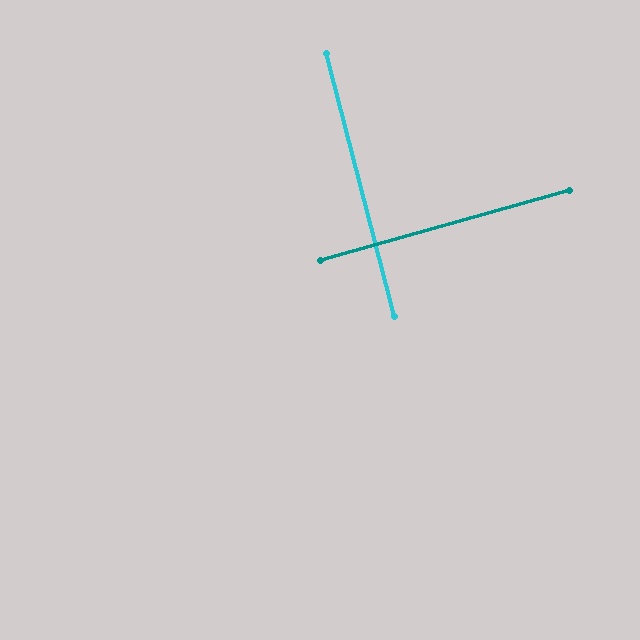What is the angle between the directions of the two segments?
Approximately 89 degrees.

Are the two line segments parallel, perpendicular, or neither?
Perpendicular — they meet at approximately 89°.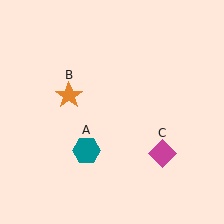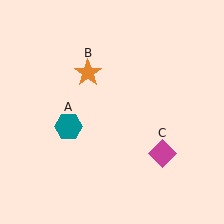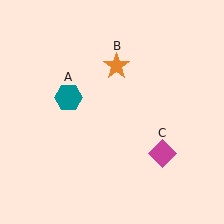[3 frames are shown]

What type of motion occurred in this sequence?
The teal hexagon (object A), orange star (object B) rotated clockwise around the center of the scene.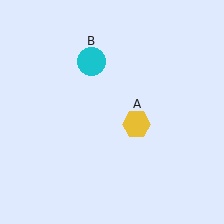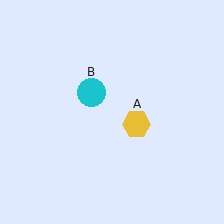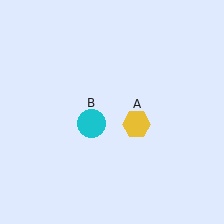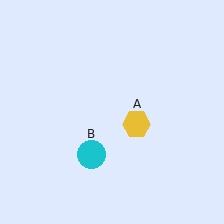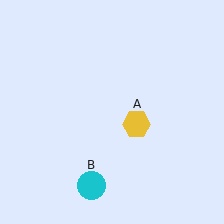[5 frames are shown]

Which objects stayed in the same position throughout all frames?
Yellow hexagon (object A) remained stationary.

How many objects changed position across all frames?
1 object changed position: cyan circle (object B).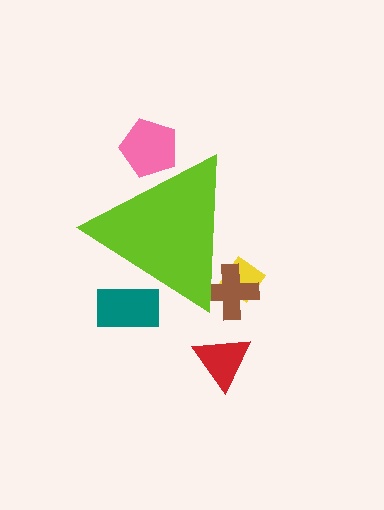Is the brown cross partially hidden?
Yes, the brown cross is partially hidden behind the lime triangle.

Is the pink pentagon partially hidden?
Yes, the pink pentagon is partially hidden behind the lime triangle.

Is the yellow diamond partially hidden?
Yes, the yellow diamond is partially hidden behind the lime triangle.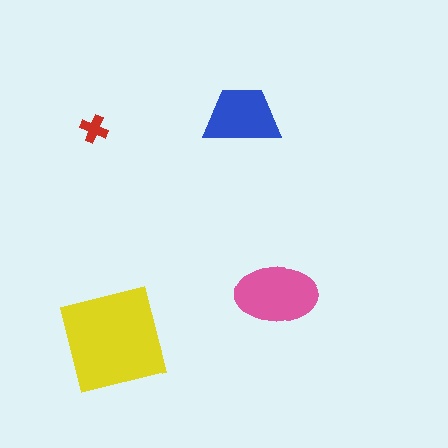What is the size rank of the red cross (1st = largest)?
4th.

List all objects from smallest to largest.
The red cross, the blue trapezoid, the pink ellipse, the yellow square.